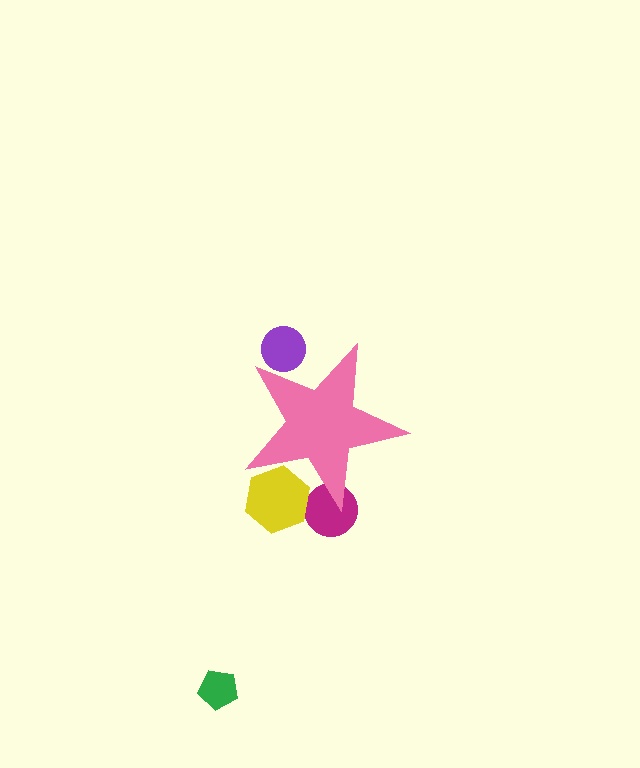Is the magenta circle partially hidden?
Yes, the magenta circle is partially hidden behind the pink star.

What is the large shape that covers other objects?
A pink star.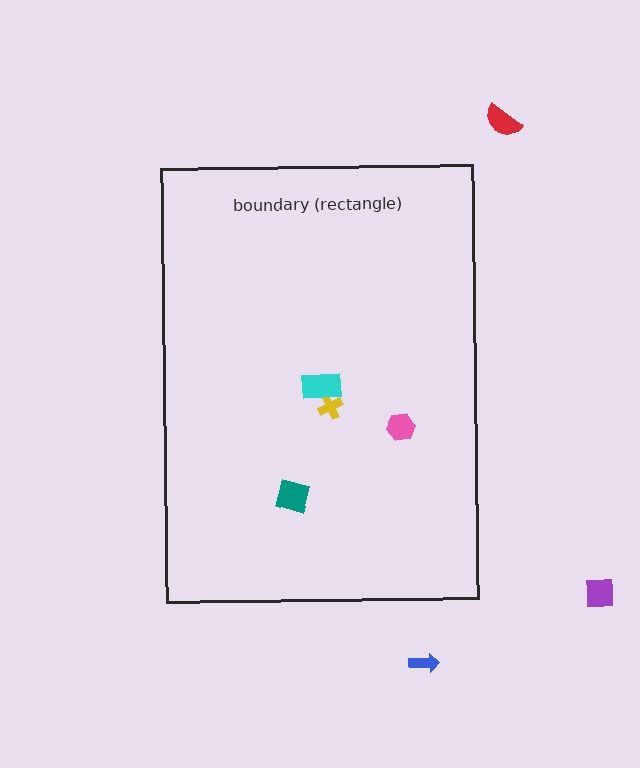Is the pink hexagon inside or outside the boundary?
Inside.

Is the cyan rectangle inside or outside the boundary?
Inside.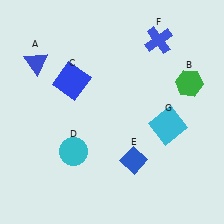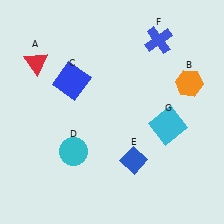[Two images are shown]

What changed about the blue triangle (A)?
In Image 1, A is blue. In Image 2, it changed to red.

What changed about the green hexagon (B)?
In Image 1, B is green. In Image 2, it changed to orange.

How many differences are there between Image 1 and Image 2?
There are 2 differences between the two images.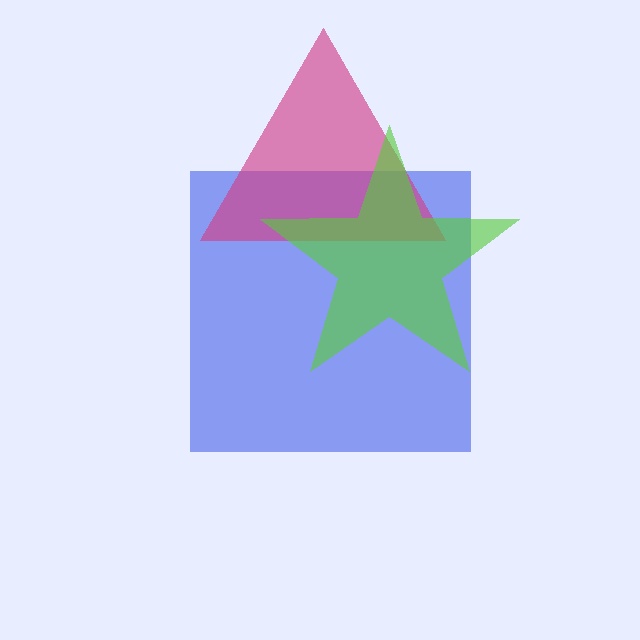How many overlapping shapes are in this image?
There are 3 overlapping shapes in the image.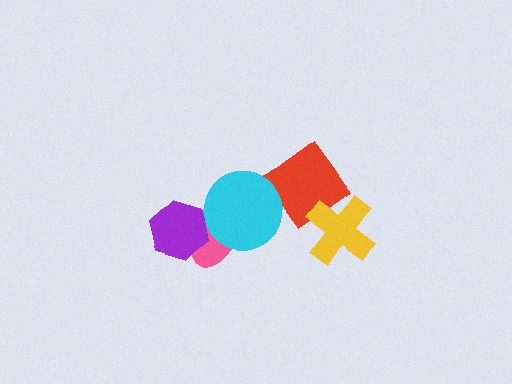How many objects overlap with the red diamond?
1 object overlaps with the red diamond.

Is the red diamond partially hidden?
Yes, it is partially covered by another shape.